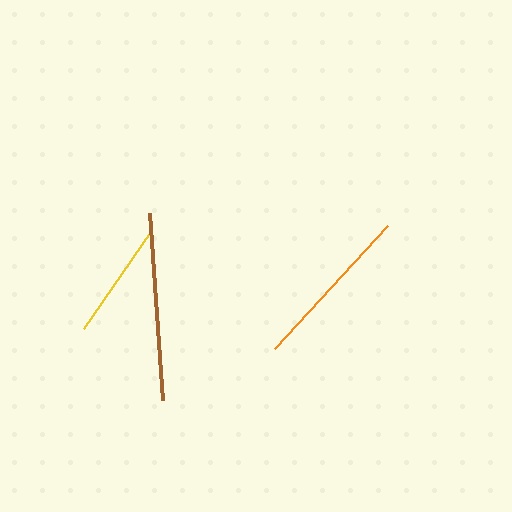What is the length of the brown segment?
The brown segment is approximately 187 pixels long.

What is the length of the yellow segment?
The yellow segment is approximately 117 pixels long.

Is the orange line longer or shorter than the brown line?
The brown line is longer than the orange line.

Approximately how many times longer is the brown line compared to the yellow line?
The brown line is approximately 1.6 times the length of the yellow line.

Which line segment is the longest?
The brown line is the longest at approximately 187 pixels.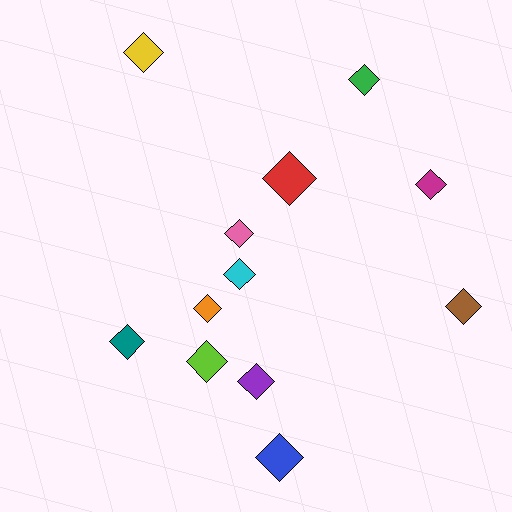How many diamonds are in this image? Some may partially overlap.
There are 12 diamonds.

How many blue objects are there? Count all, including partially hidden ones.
There is 1 blue object.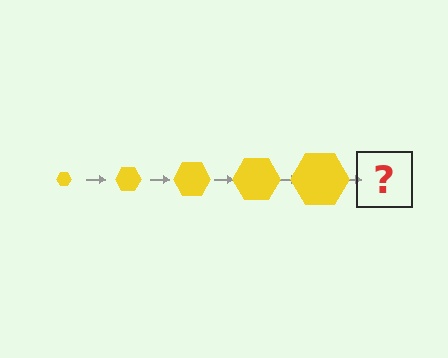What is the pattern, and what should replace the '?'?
The pattern is that the hexagon gets progressively larger each step. The '?' should be a yellow hexagon, larger than the previous one.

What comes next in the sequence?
The next element should be a yellow hexagon, larger than the previous one.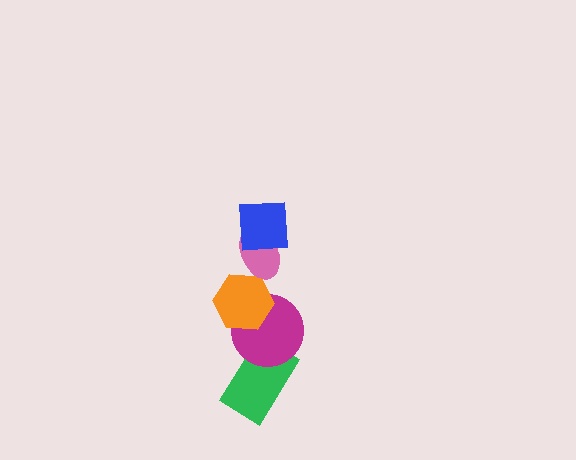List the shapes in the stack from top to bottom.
From top to bottom: the blue square, the pink ellipse, the orange hexagon, the magenta circle, the green rectangle.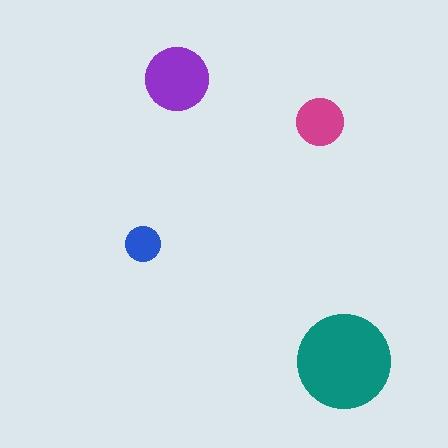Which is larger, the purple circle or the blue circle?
The purple one.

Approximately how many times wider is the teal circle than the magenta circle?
About 2 times wider.